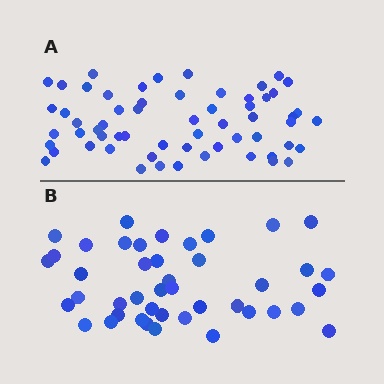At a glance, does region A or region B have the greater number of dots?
Region A (the top region) has more dots.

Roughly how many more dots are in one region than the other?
Region A has approximately 15 more dots than region B.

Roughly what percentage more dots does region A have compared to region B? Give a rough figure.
About 40% more.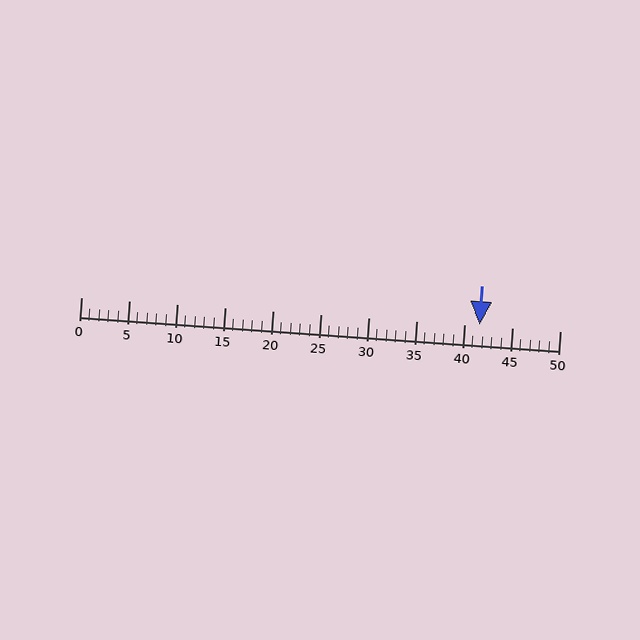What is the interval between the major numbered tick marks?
The major tick marks are spaced 5 units apart.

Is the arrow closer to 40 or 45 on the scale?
The arrow is closer to 40.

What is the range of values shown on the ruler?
The ruler shows values from 0 to 50.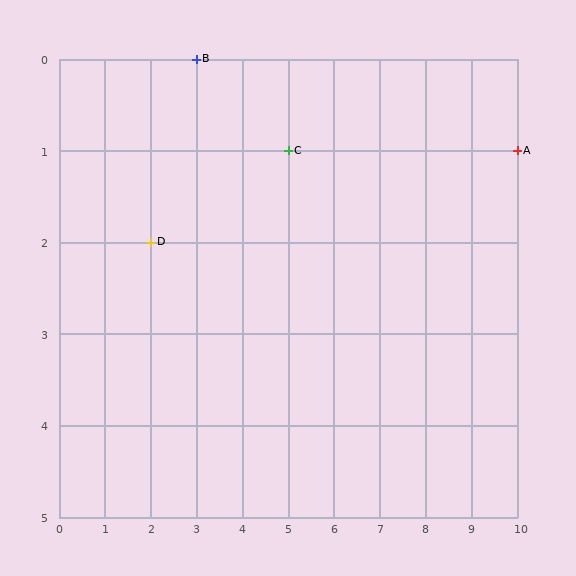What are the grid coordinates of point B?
Point B is at grid coordinates (3, 0).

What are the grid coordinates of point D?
Point D is at grid coordinates (2, 2).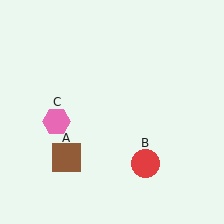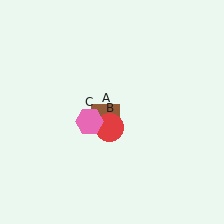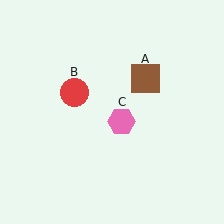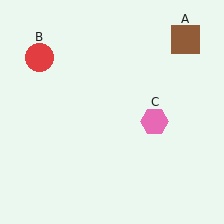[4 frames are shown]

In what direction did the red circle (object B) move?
The red circle (object B) moved up and to the left.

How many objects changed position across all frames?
3 objects changed position: brown square (object A), red circle (object B), pink hexagon (object C).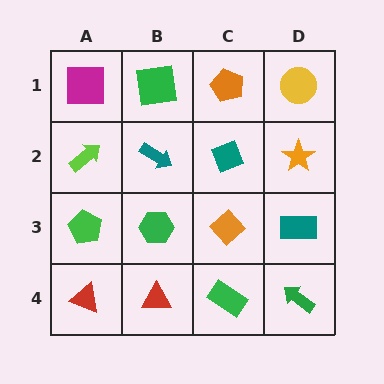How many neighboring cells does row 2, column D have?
3.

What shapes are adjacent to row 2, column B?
A green square (row 1, column B), a green hexagon (row 3, column B), a lime arrow (row 2, column A), a teal diamond (row 2, column C).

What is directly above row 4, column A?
A green pentagon.